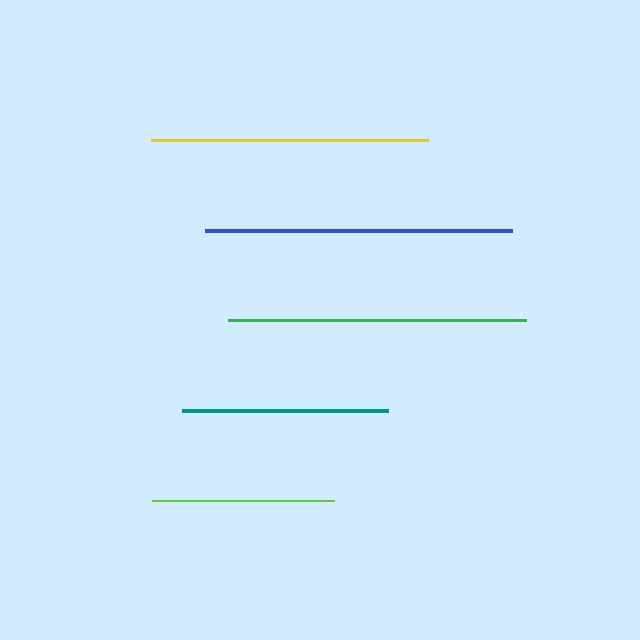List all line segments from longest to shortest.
From longest to shortest: blue, green, yellow, teal, lime.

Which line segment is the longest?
The blue line is the longest at approximately 308 pixels.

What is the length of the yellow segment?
The yellow segment is approximately 277 pixels long.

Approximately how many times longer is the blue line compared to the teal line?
The blue line is approximately 1.5 times the length of the teal line.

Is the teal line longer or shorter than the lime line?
The teal line is longer than the lime line.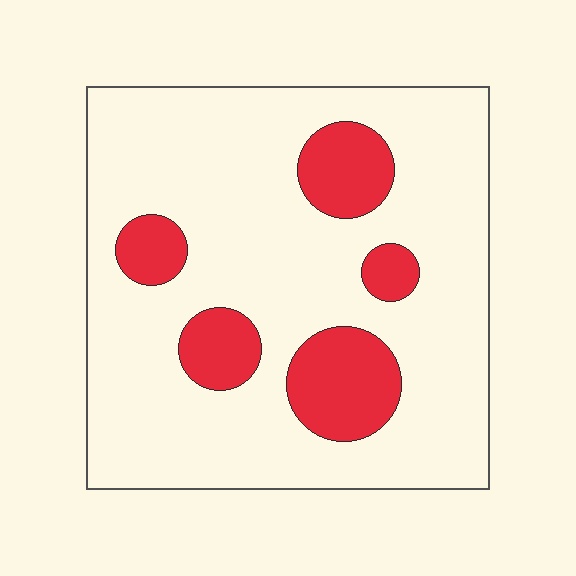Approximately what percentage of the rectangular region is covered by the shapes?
Approximately 20%.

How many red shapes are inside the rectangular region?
5.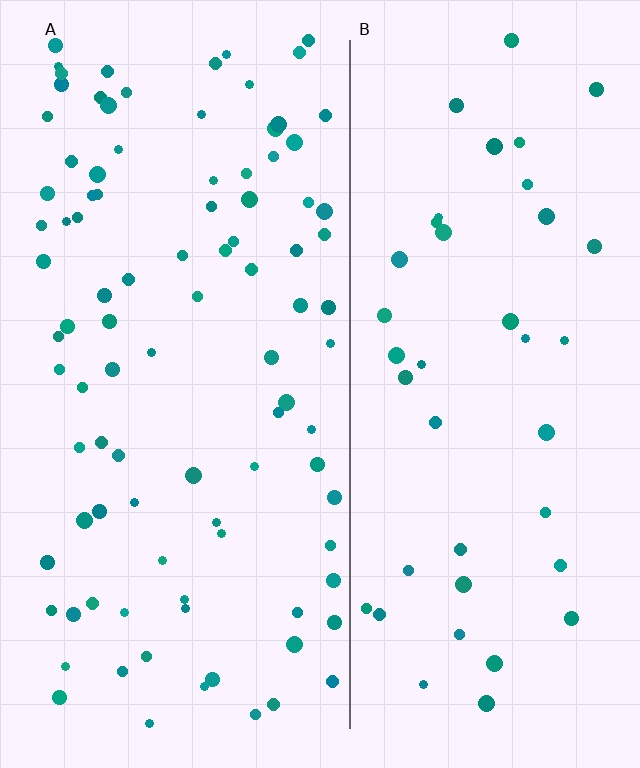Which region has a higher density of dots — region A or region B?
A (the left).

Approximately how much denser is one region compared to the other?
Approximately 2.3× — region A over region B.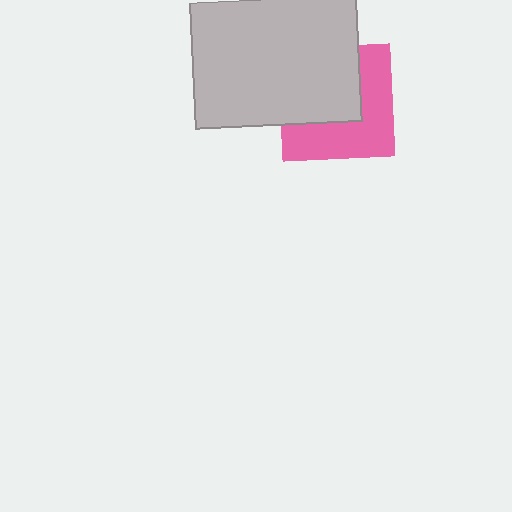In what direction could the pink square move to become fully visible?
The pink square could move toward the lower-right. That would shift it out from behind the light gray rectangle entirely.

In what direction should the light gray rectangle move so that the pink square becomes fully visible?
The light gray rectangle should move toward the upper-left. That is the shortest direction to clear the overlap and leave the pink square fully visible.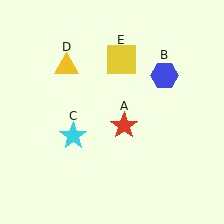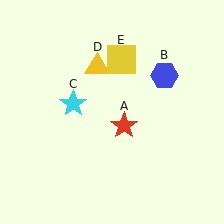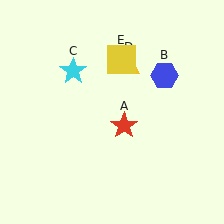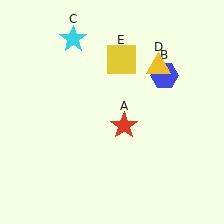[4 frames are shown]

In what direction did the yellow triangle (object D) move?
The yellow triangle (object D) moved right.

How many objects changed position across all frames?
2 objects changed position: cyan star (object C), yellow triangle (object D).